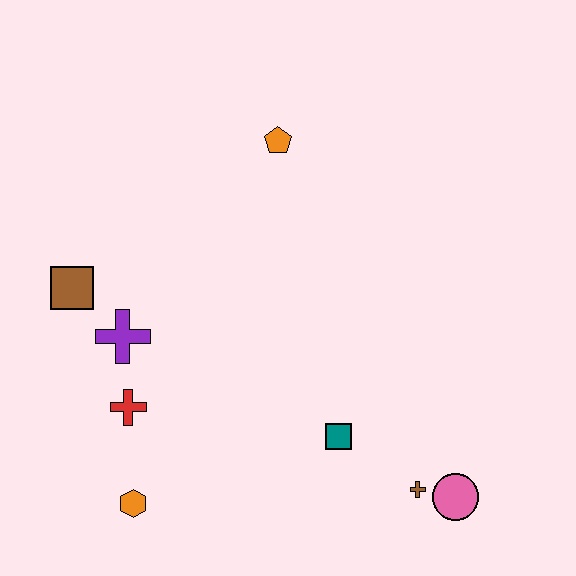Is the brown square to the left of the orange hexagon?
Yes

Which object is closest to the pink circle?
The brown cross is closest to the pink circle.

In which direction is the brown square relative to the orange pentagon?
The brown square is to the left of the orange pentagon.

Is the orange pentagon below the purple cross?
No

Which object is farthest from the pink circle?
The brown square is farthest from the pink circle.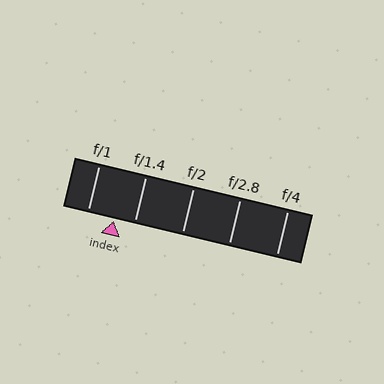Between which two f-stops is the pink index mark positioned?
The index mark is between f/1 and f/1.4.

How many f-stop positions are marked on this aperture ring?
There are 5 f-stop positions marked.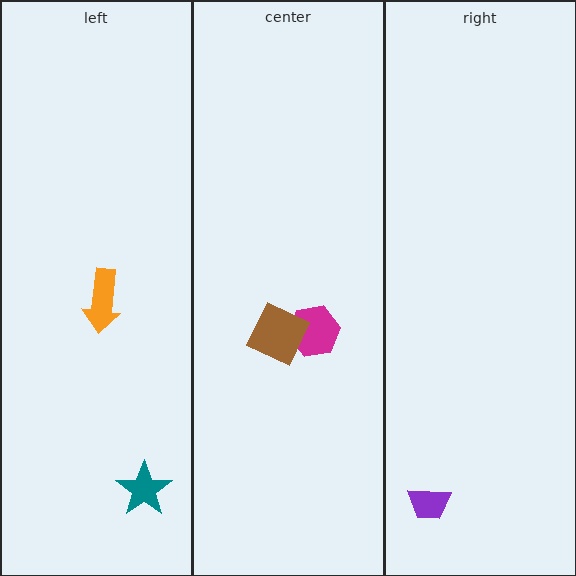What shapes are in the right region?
The purple trapezoid.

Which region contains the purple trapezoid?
The right region.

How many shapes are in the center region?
2.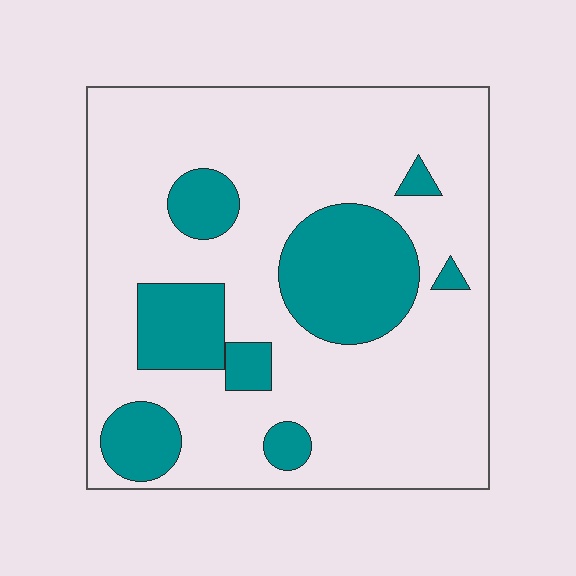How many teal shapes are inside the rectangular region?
8.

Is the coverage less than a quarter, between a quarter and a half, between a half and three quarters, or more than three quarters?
Less than a quarter.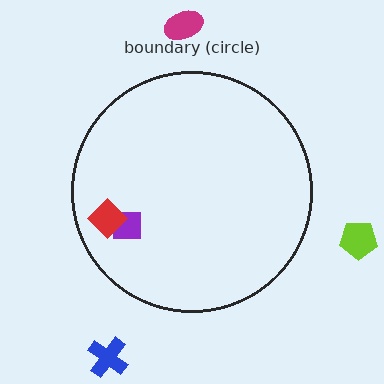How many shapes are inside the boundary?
2 inside, 3 outside.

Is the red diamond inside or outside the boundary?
Inside.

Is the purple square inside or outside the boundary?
Inside.